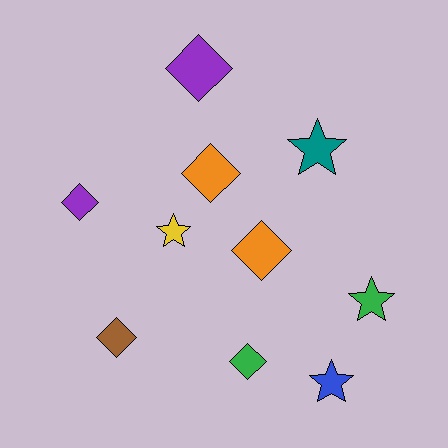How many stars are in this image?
There are 4 stars.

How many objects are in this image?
There are 10 objects.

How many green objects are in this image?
There are 2 green objects.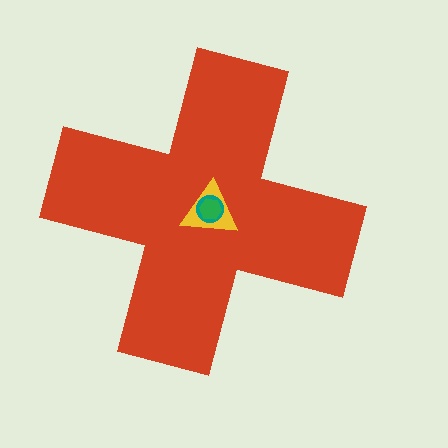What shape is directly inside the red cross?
The yellow triangle.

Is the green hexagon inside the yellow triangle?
Yes.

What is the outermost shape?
The red cross.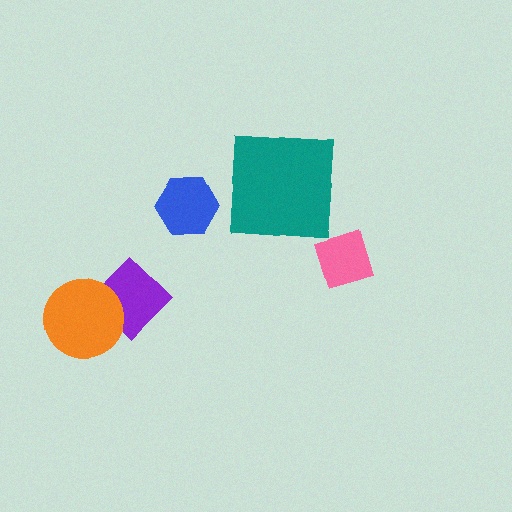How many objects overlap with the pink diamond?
0 objects overlap with the pink diamond.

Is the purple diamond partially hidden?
Yes, it is partially covered by another shape.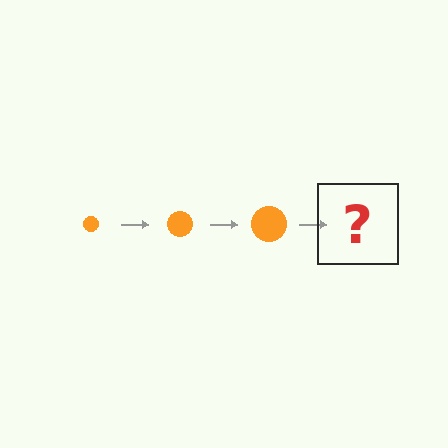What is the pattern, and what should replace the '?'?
The pattern is that the circle gets progressively larger each step. The '?' should be an orange circle, larger than the previous one.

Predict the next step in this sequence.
The next step is an orange circle, larger than the previous one.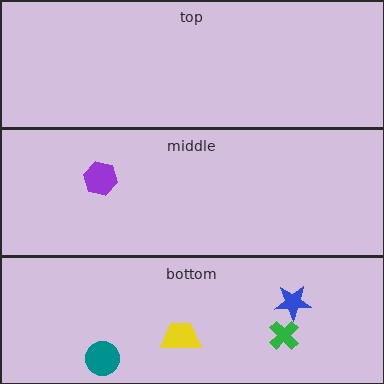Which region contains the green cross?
The bottom region.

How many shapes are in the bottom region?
4.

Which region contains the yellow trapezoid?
The bottom region.